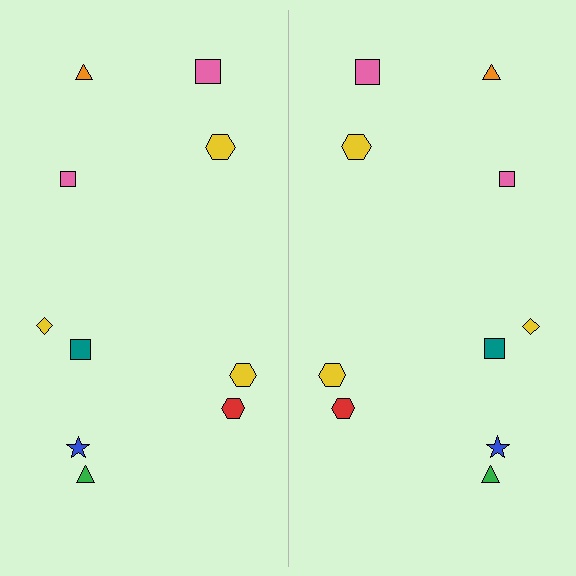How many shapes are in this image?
There are 20 shapes in this image.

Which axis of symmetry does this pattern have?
The pattern has a vertical axis of symmetry running through the center of the image.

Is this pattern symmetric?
Yes, this pattern has bilateral (reflection) symmetry.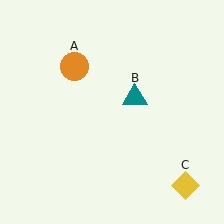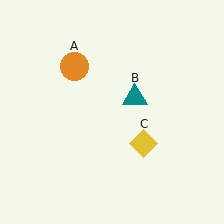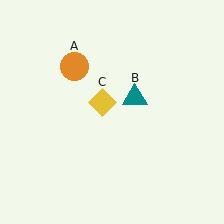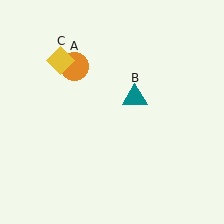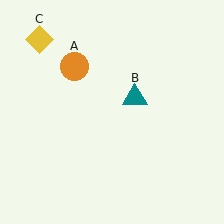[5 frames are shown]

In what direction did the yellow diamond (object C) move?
The yellow diamond (object C) moved up and to the left.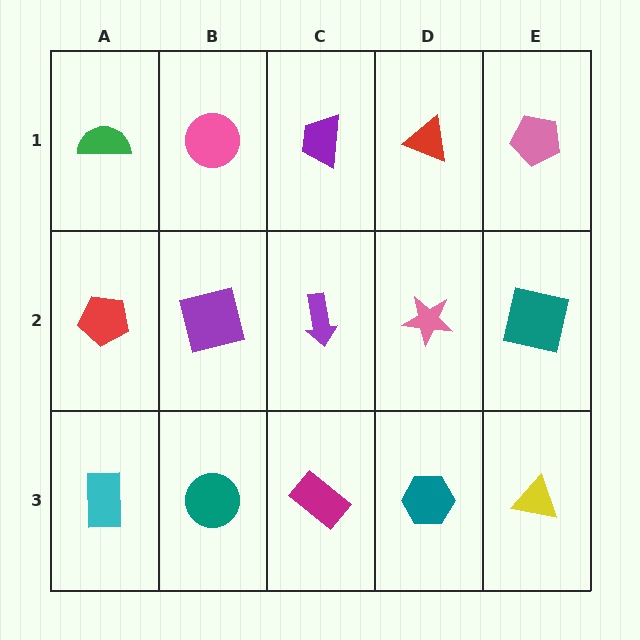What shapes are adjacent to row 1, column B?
A purple square (row 2, column B), a green semicircle (row 1, column A), a purple trapezoid (row 1, column C).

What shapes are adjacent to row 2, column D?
A red triangle (row 1, column D), a teal hexagon (row 3, column D), a purple arrow (row 2, column C), a teal square (row 2, column E).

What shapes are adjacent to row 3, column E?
A teal square (row 2, column E), a teal hexagon (row 3, column D).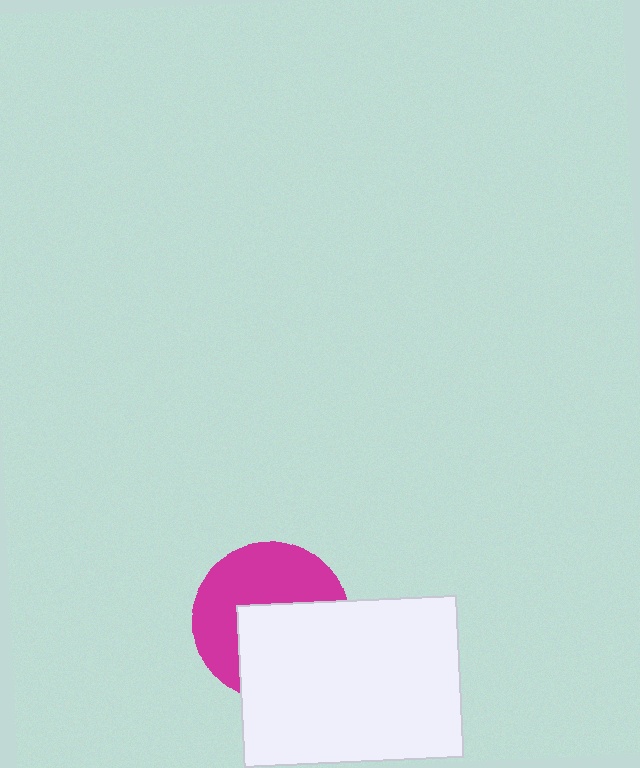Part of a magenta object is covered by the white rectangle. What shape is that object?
It is a circle.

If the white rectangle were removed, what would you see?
You would see the complete magenta circle.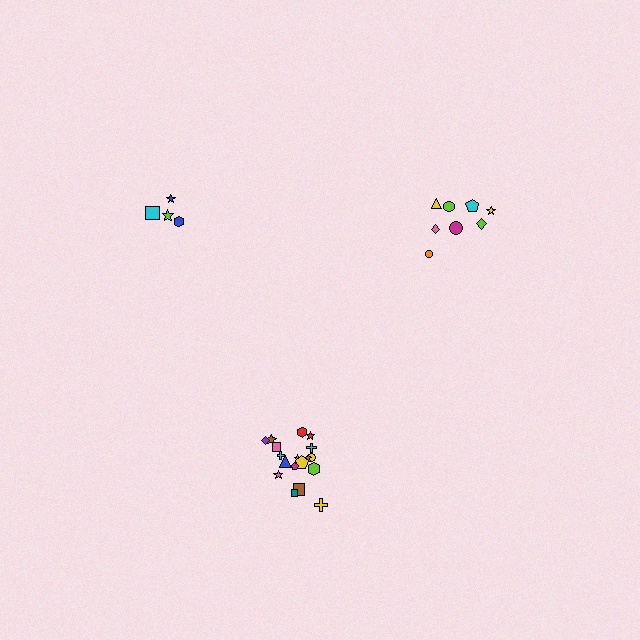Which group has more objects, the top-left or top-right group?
The top-right group.